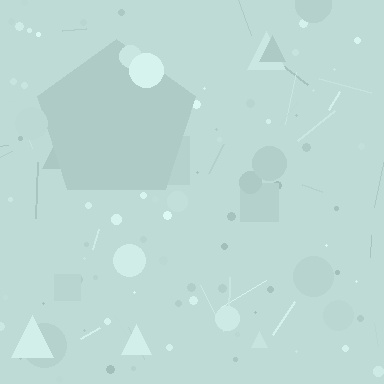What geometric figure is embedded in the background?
A pentagon is embedded in the background.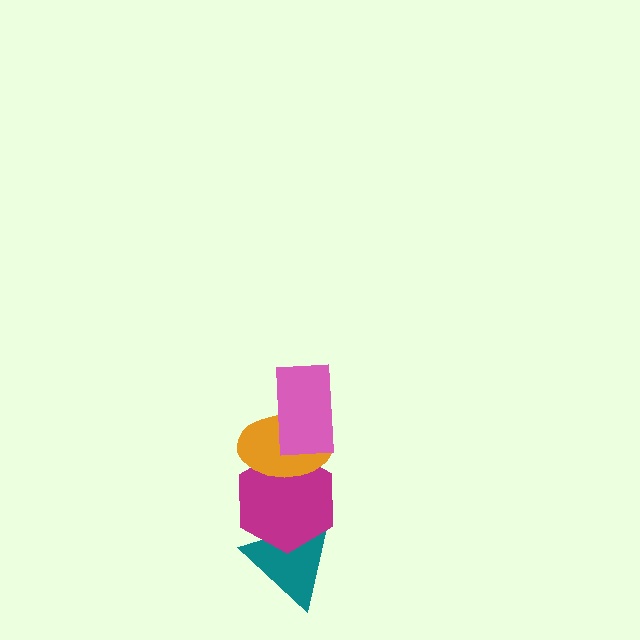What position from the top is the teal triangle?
The teal triangle is 4th from the top.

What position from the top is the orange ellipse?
The orange ellipse is 2nd from the top.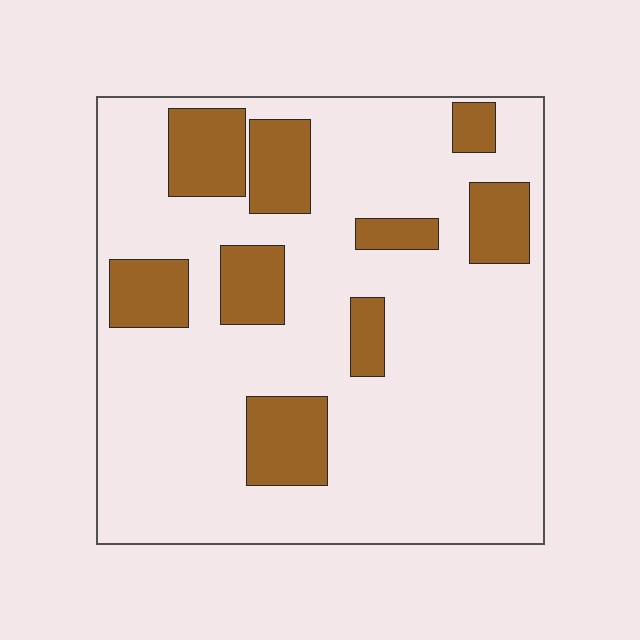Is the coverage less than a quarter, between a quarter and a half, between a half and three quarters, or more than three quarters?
Less than a quarter.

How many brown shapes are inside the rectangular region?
9.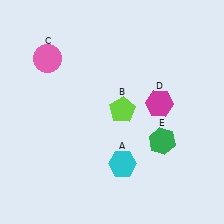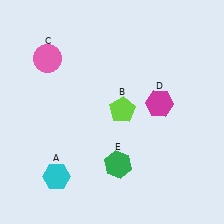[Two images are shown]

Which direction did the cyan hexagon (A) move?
The cyan hexagon (A) moved left.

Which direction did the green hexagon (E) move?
The green hexagon (E) moved left.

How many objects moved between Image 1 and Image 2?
2 objects moved between the two images.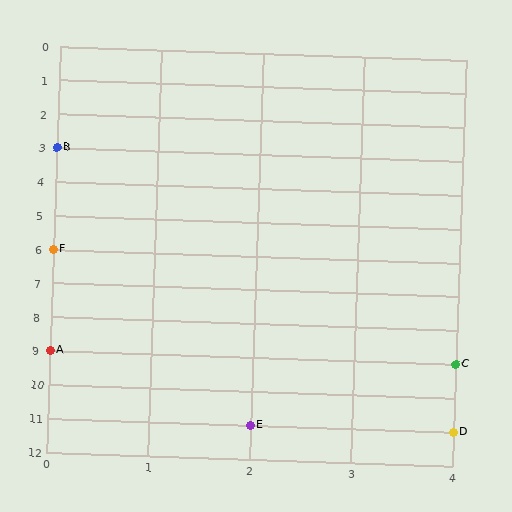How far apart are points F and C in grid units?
Points F and C are 4 columns and 3 rows apart (about 5.0 grid units diagonally).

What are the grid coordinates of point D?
Point D is at grid coordinates (4, 11).